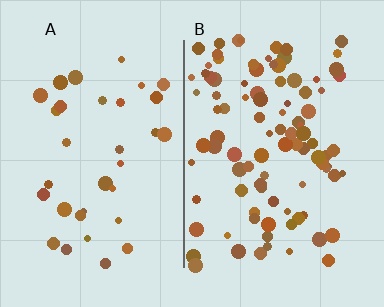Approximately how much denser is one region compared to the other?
Approximately 2.9× — region B over region A.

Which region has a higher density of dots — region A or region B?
B (the right).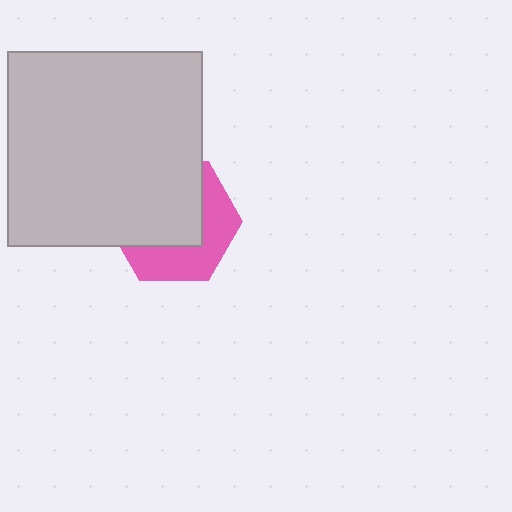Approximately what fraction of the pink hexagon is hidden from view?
Roughly 58% of the pink hexagon is hidden behind the light gray square.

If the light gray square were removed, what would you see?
You would see the complete pink hexagon.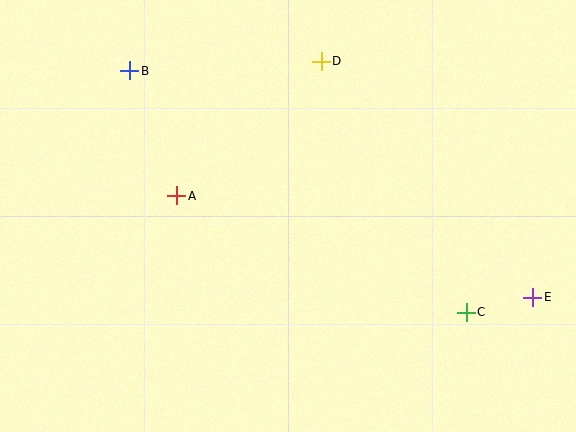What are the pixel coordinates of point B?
Point B is at (130, 71).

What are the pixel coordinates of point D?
Point D is at (321, 61).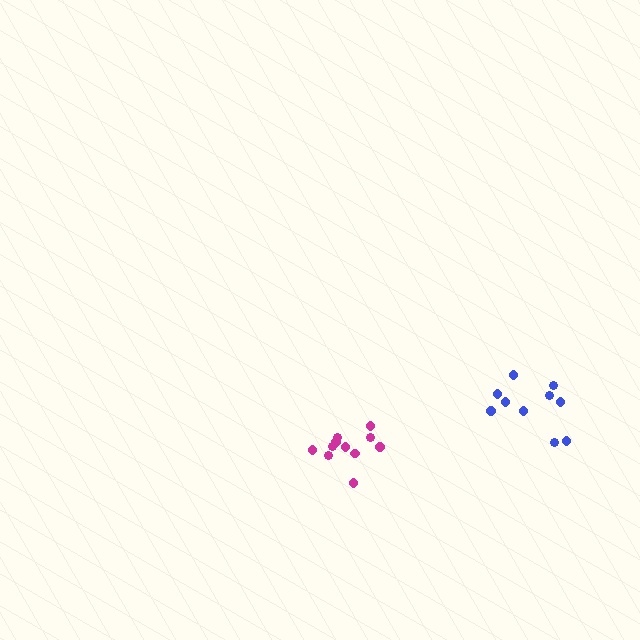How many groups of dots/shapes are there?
There are 2 groups.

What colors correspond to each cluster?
The clusters are colored: blue, magenta.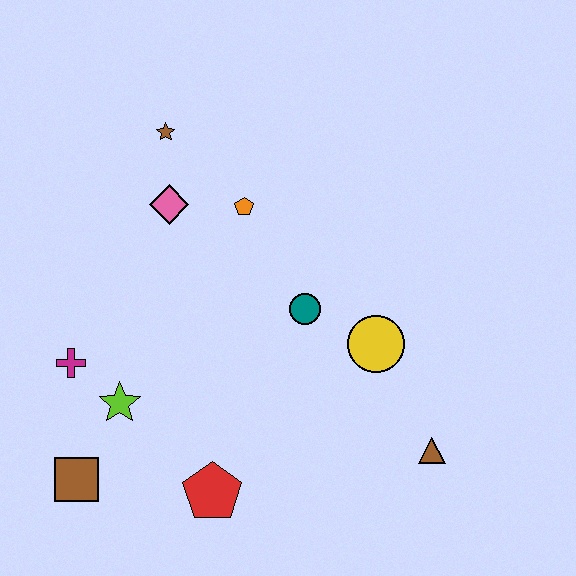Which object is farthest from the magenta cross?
The brown triangle is farthest from the magenta cross.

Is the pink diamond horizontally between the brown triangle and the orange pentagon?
No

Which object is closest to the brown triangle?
The yellow circle is closest to the brown triangle.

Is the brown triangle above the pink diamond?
No